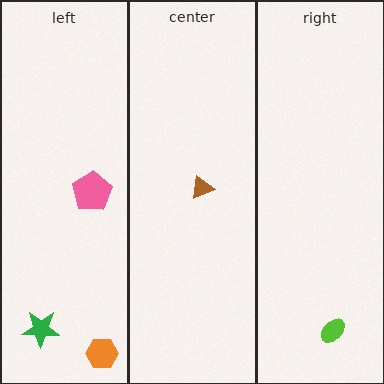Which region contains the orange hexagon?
The left region.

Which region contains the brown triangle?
The center region.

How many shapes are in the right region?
1.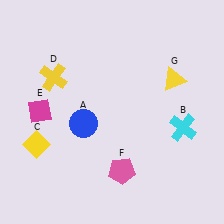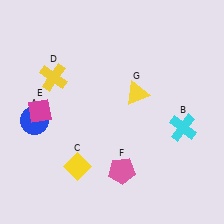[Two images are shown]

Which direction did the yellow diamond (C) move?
The yellow diamond (C) moved right.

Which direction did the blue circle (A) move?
The blue circle (A) moved left.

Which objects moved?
The objects that moved are: the blue circle (A), the yellow diamond (C), the yellow triangle (G).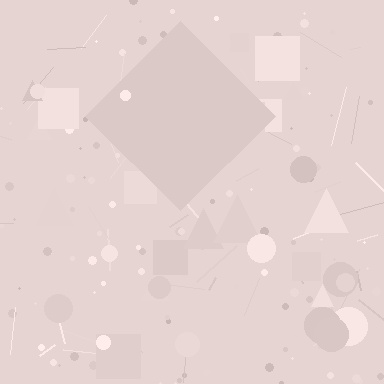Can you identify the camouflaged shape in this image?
The camouflaged shape is a diamond.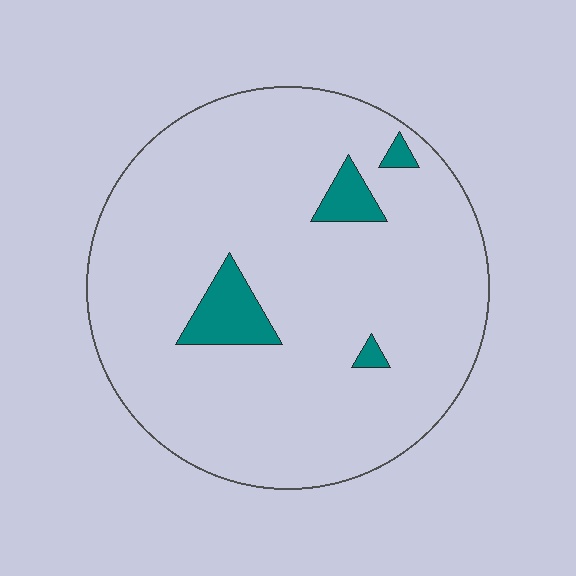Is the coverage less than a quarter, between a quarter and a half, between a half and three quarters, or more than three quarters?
Less than a quarter.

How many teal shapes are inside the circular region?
4.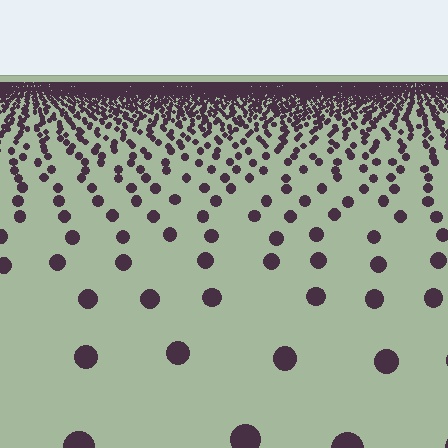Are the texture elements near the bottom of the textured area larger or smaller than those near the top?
Larger. Near the bottom, elements are closer to the viewer and appear at a bigger on-screen size.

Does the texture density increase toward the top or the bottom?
Density increases toward the top.